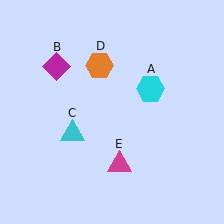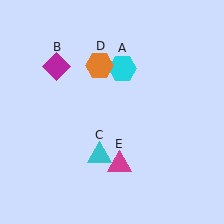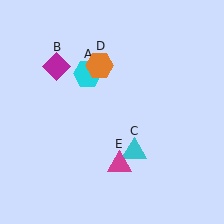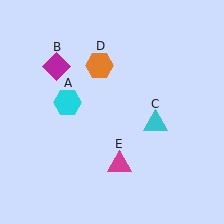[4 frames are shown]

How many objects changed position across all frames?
2 objects changed position: cyan hexagon (object A), cyan triangle (object C).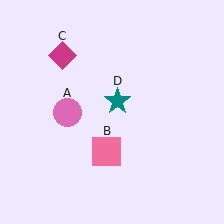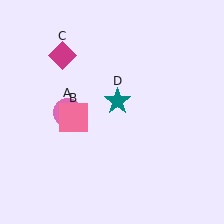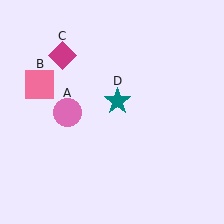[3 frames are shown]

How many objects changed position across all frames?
1 object changed position: pink square (object B).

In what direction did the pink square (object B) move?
The pink square (object B) moved up and to the left.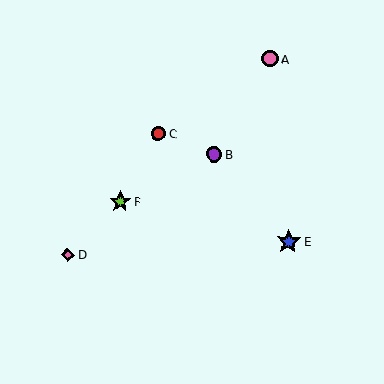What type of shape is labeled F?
Shape F is a lime star.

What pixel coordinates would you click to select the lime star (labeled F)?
Click at (120, 202) to select the lime star F.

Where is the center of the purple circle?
The center of the purple circle is at (214, 154).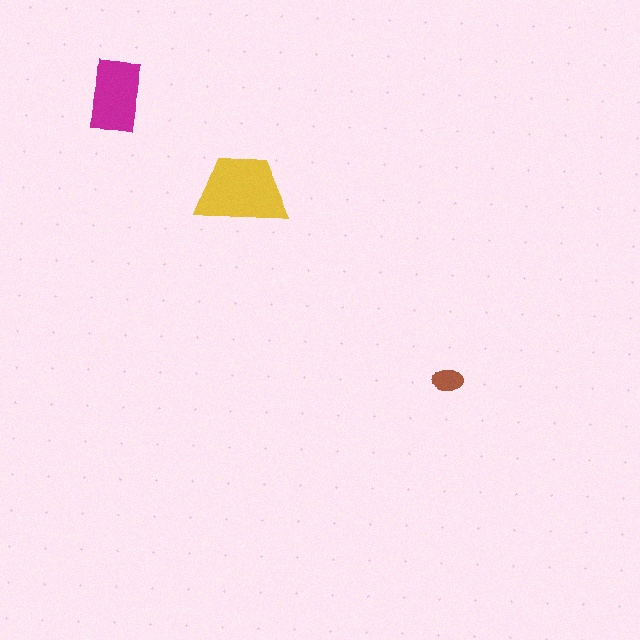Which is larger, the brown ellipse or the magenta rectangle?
The magenta rectangle.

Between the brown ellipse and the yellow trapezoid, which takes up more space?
The yellow trapezoid.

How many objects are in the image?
There are 3 objects in the image.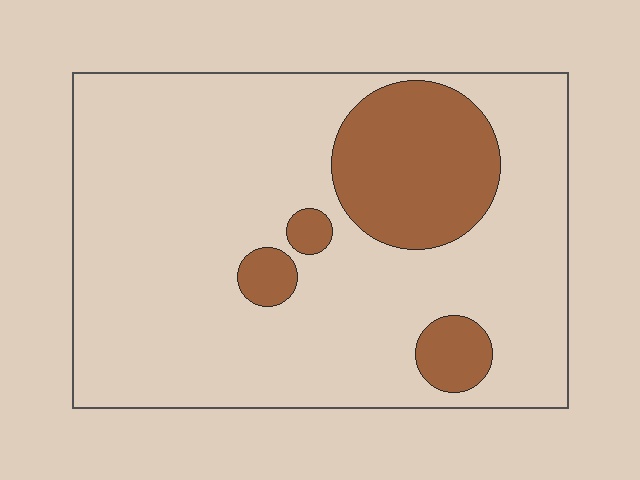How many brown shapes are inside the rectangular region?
4.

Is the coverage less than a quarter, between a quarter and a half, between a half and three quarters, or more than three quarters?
Less than a quarter.